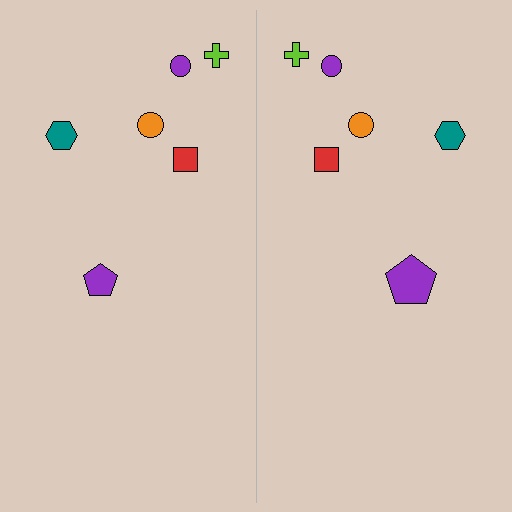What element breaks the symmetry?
The purple pentagon on the right side has a different size than its mirror counterpart.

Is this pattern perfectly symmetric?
No, the pattern is not perfectly symmetric. The purple pentagon on the right side has a different size than its mirror counterpart.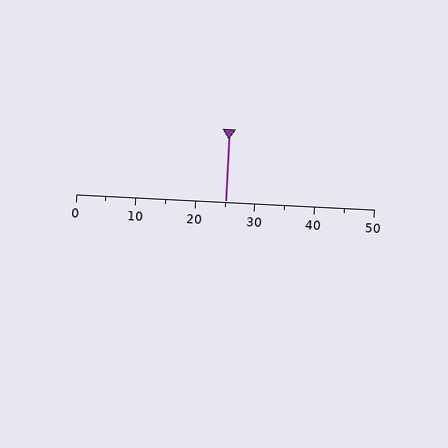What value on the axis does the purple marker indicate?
The marker indicates approximately 25.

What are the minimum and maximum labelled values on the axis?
The axis runs from 0 to 50.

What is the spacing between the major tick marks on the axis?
The major ticks are spaced 10 apart.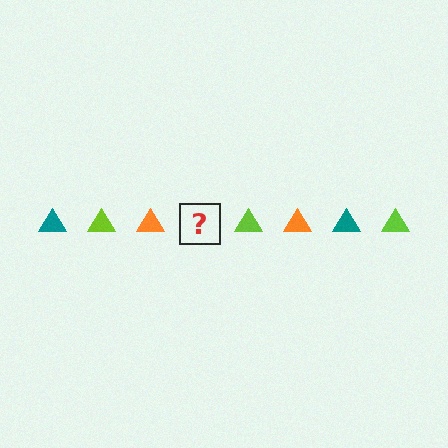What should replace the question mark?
The question mark should be replaced with a teal triangle.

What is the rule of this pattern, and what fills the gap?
The rule is that the pattern cycles through teal, lime, orange triangles. The gap should be filled with a teal triangle.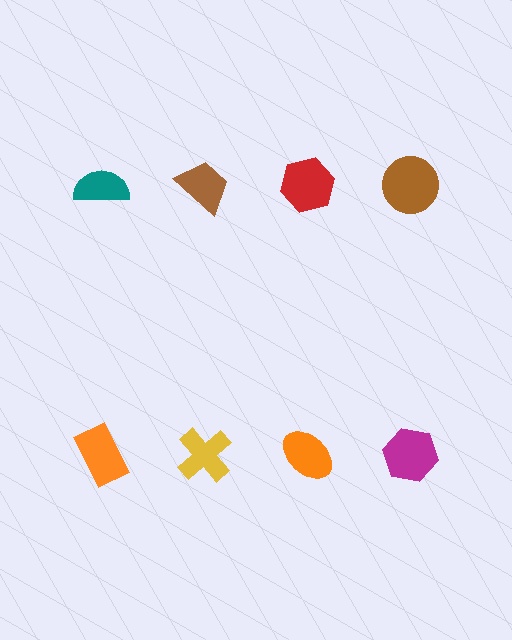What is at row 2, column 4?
A magenta hexagon.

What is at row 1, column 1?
A teal semicircle.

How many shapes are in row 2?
4 shapes.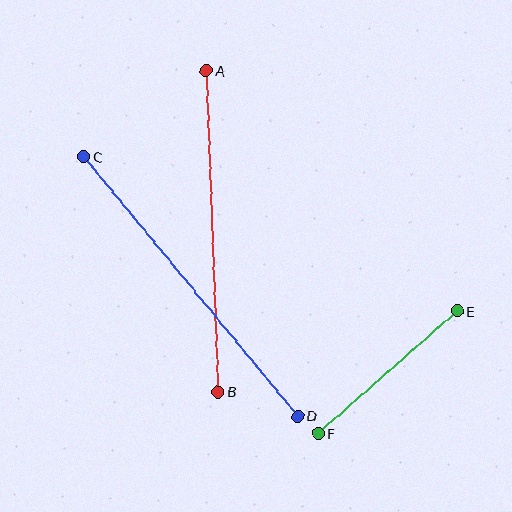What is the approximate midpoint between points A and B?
The midpoint is at approximately (212, 231) pixels.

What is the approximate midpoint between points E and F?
The midpoint is at approximately (388, 372) pixels.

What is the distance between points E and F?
The distance is approximately 186 pixels.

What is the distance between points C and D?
The distance is approximately 336 pixels.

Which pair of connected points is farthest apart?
Points C and D are farthest apart.